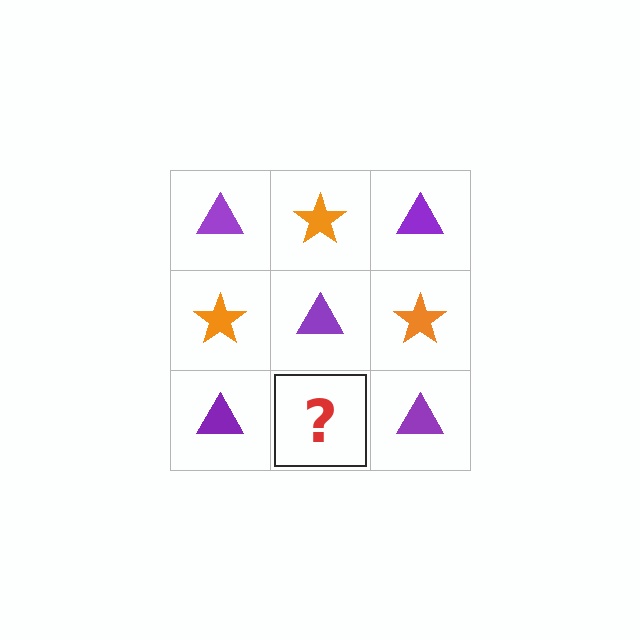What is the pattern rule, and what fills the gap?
The rule is that it alternates purple triangle and orange star in a checkerboard pattern. The gap should be filled with an orange star.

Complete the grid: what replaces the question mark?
The question mark should be replaced with an orange star.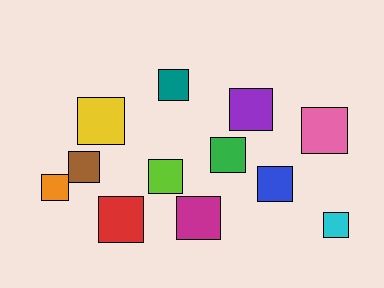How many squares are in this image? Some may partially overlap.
There are 12 squares.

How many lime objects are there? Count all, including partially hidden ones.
There is 1 lime object.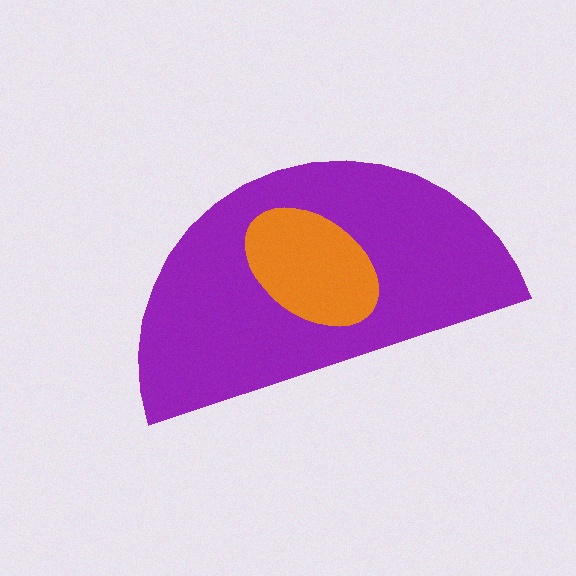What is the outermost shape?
The purple semicircle.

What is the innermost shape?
The orange ellipse.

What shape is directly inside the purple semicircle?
The orange ellipse.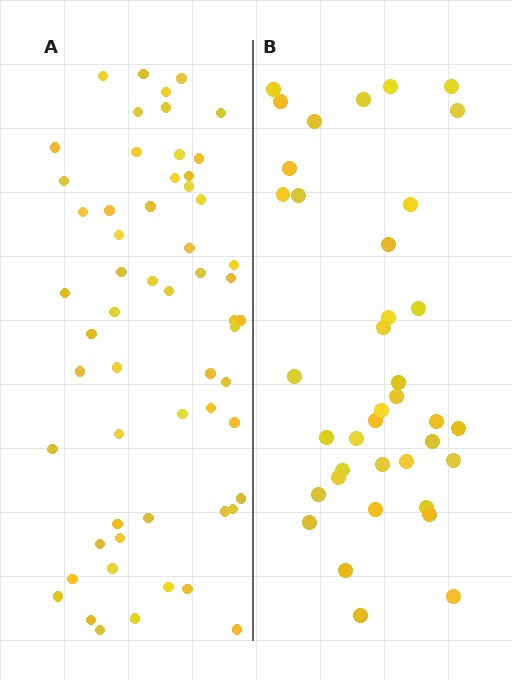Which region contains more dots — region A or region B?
Region A (the left region) has more dots.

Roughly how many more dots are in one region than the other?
Region A has approximately 20 more dots than region B.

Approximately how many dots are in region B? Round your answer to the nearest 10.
About 40 dots. (The exact count is 38, which rounds to 40.)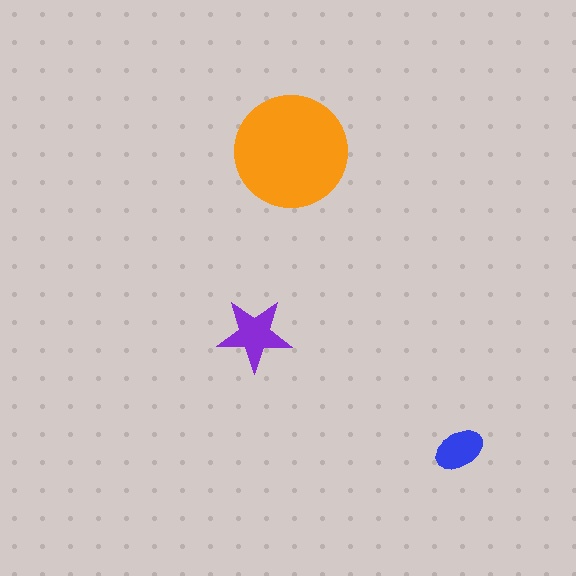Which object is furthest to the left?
The purple star is leftmost.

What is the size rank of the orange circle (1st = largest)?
1st.